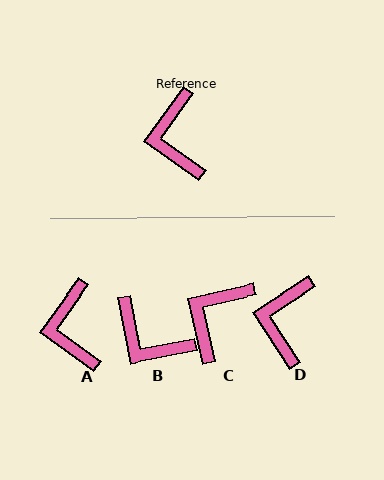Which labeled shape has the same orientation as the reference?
A.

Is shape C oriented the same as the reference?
No, it is off by about 41 degrees.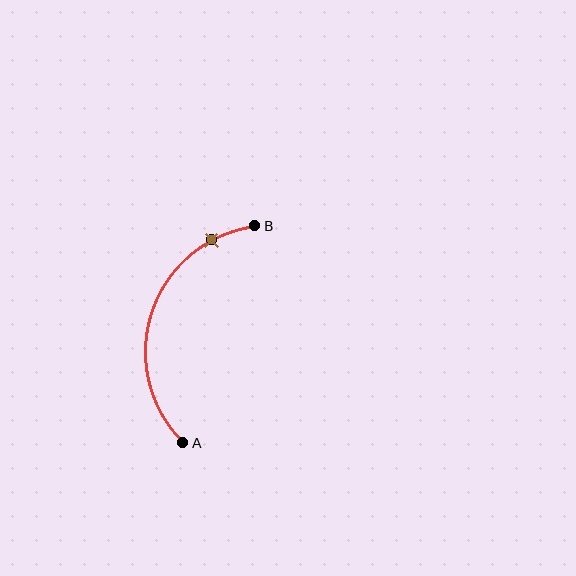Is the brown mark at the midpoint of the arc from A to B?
No. The brown mark lies on the arc but is closer to endpoint B. The arc midpoint would be at the point on the curve equidistant along the arc from both A and B.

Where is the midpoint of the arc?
The arc midpoint is the point on the curve farthest from the straight line joining A and B. It sits to the left of that line.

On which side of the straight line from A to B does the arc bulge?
The arc bulges to the left of the straight line connecting A and B.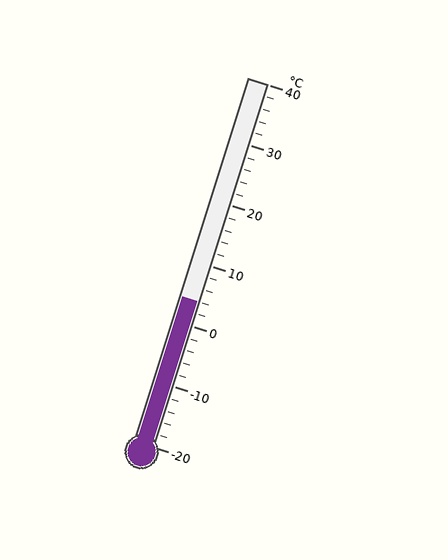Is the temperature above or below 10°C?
The temperature is below 10°C.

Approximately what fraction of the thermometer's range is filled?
The thermometer is filled to approximately 40% of its range.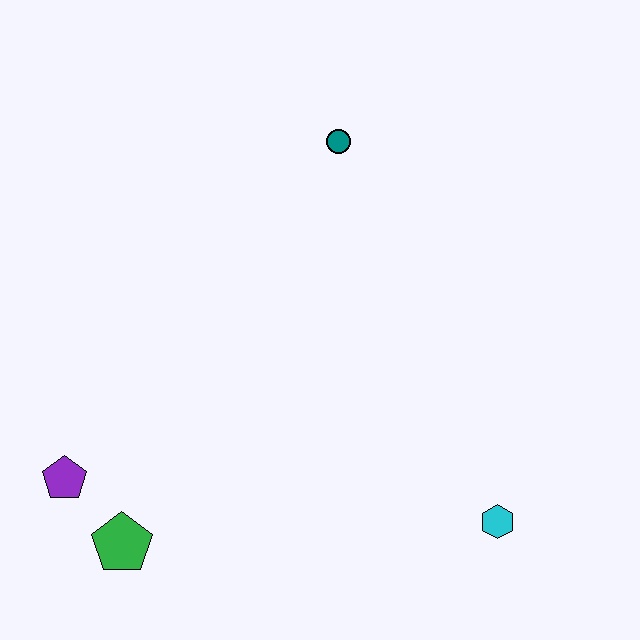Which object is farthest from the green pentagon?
The teal circle is farthest from the green pentagon.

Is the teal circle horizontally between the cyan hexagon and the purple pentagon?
Yes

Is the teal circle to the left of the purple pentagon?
No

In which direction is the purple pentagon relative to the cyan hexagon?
The purple pentagon is to the left of the cyan hexagon.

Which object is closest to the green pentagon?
The purple pentagon is closest to the green pentagon.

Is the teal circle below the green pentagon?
No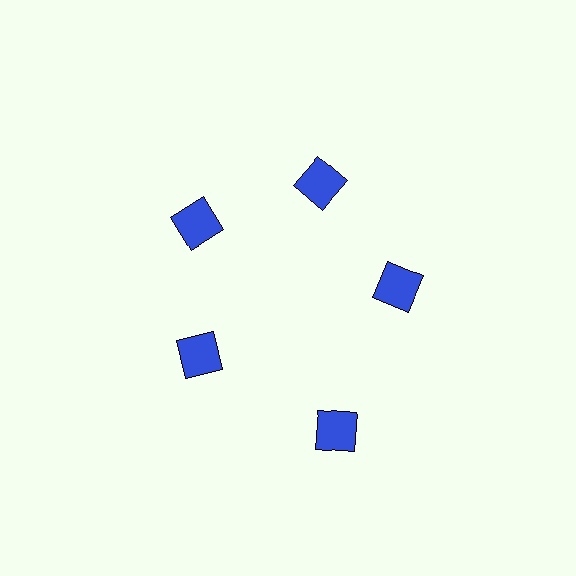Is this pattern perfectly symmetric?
No. The 5 blue squares are arranged in a ring, but one element near the 5 o'clock position is pushed outward from the center, breaking the 5-fold rotational symmetry.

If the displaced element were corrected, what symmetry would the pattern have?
It would have 5-fold rotational symmetry — the pattern would map onto itself every 72 degrees.